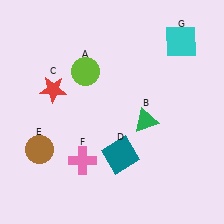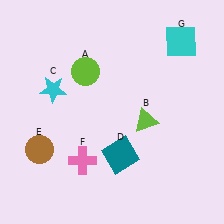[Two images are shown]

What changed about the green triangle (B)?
In Image 1, B is green. In Image 2, it changed to lime.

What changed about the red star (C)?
In Image 1, C is red. In Image 2, it changed to cyan.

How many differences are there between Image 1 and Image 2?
There are 2 differences between the two images.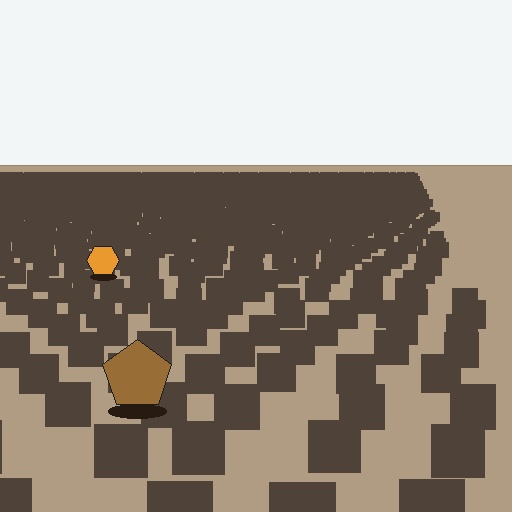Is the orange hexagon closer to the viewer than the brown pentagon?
No. The brown pentagon is closer — you can tell from the texture gradient: the ground texture is coarser near it.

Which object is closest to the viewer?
The brown pentagon is closest. The texture marks near it are larger and more spread out.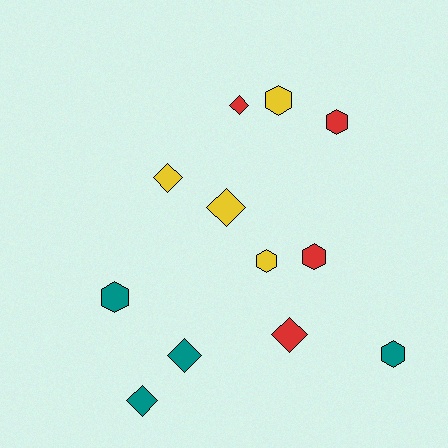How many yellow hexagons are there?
There are 2 yellow hexagons.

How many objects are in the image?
There are 12 objects.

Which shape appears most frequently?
Hexagon, with 6 objects.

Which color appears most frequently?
Red, with 4 objects.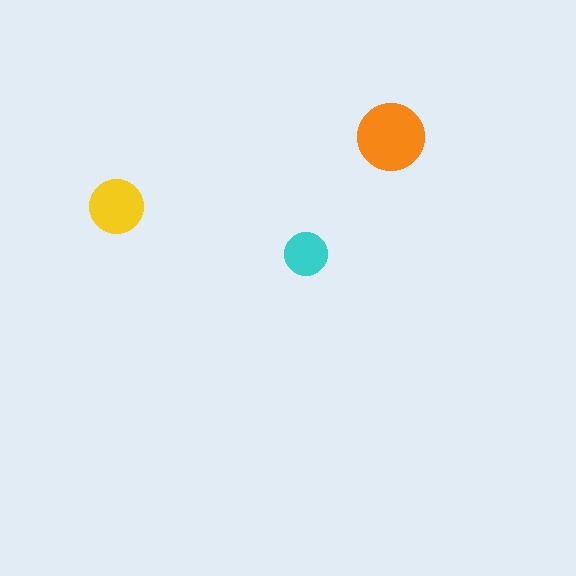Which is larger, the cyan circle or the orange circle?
The orange one.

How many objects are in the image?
There are 3 objects in the image.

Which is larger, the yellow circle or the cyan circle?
The yellow one.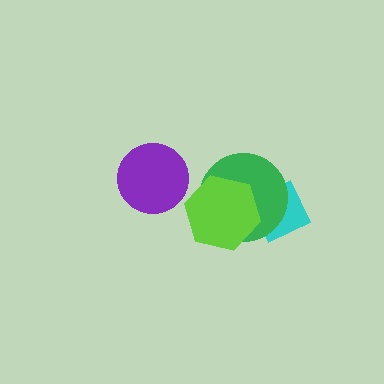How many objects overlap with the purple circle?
0 objects overlap with the purple circle.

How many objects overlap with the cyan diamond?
2 objects overlap with the cyan diamond.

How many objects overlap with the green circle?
2 objects overlap with the green circle.